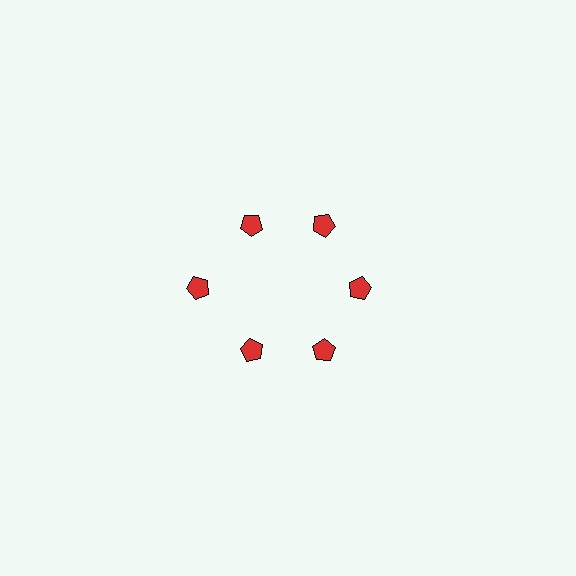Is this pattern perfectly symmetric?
No. The 6 red pentagons are arranged in a ring, but one element near the 9 o'clock position is pushed outward from the center, breaking the 6-fold rotational symmetry.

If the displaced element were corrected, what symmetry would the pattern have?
It would have 6-fold rotational symmetry — the pattern would map onto itself every 60 degrees.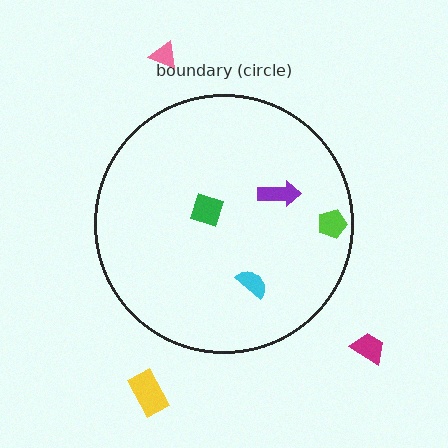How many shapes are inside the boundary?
4 inside, 3 outside.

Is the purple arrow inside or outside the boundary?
Inside.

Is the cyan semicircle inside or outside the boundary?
Inside.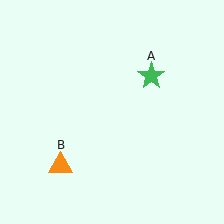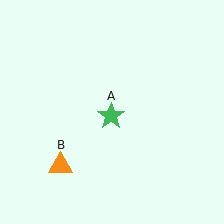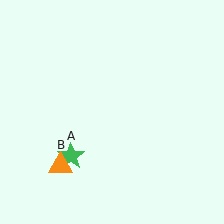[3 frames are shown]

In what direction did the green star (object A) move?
The green star (object A) moved down and to the left.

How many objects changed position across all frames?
1 object changed position: green star (object A).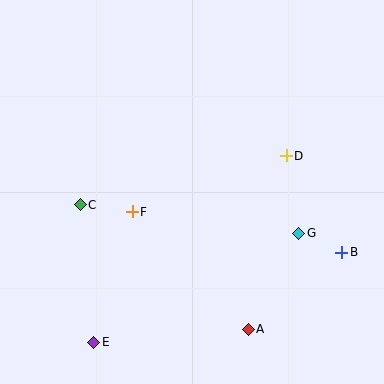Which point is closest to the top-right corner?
Point D is closest to the top-right corner.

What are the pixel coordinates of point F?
Point F is at (132, 212).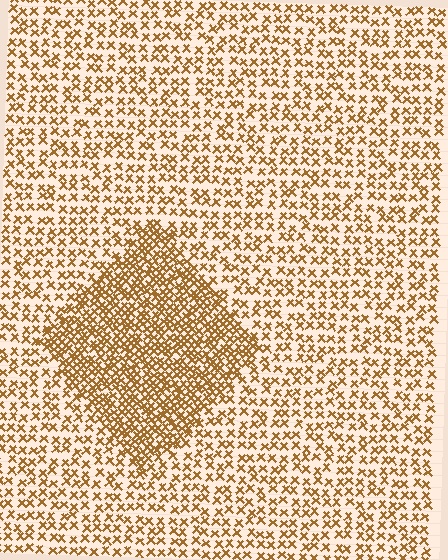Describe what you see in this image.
The image contains small brown elements arranged at two different densities. A diamond-shaped region is visible where the elements are more densely packed than the surrounding area.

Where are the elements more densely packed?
The elements are more densely packed inside the diamond boundary.